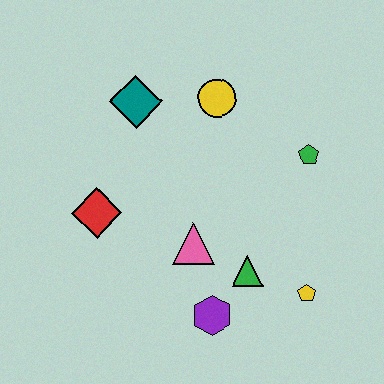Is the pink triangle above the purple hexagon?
Yes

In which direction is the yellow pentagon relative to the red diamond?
The yellow pentagon is to the right of the red diamond.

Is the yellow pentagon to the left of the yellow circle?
No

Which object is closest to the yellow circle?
The teal diamond is closest to the yellow circle.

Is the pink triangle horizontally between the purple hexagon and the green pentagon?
No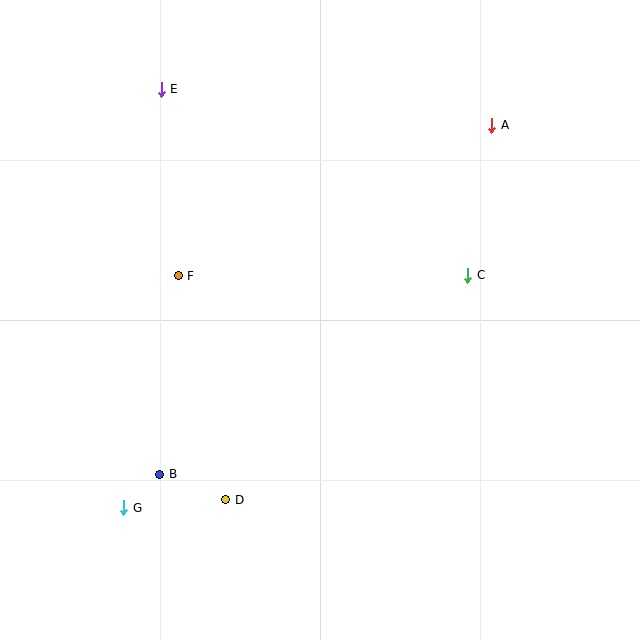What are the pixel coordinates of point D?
Point D is at (226, 500).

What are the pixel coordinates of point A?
Point A is at (492, 125).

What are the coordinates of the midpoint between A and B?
The midpoint between A and B is at (326, 300).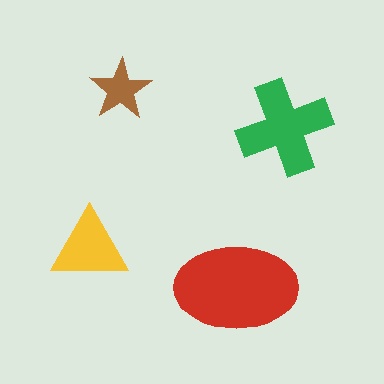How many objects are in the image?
There are 4 objects in the image.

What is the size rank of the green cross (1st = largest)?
2nd.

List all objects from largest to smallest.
The red ellipse, the green cross, the yellow triangle, the brown star.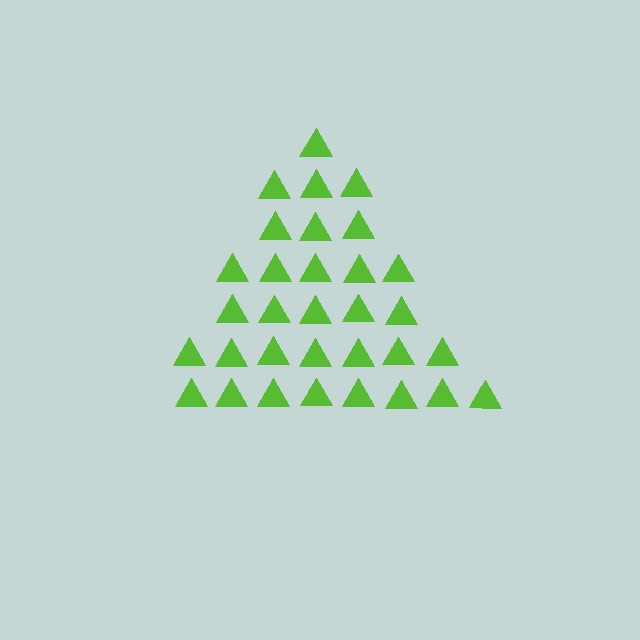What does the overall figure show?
The overall figure shows a triangle.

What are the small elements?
The small elements are triangles.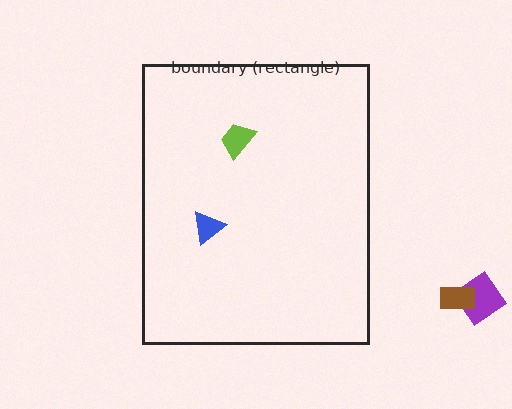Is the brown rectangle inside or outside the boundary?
Outside.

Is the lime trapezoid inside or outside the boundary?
Inside.